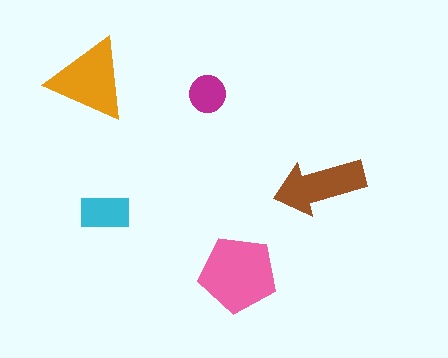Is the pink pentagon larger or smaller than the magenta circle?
Larger.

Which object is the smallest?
The magenta circle.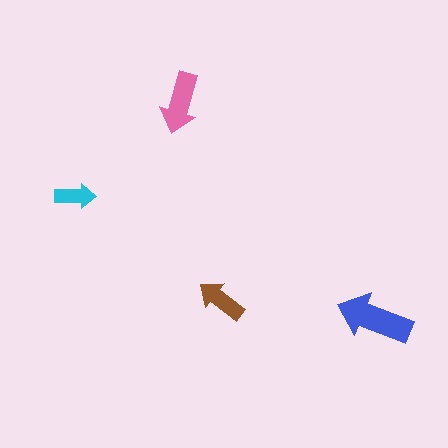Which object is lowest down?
The blue arrow is bottommost.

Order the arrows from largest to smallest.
the blue one, the pink one, the brown one, the cyan one.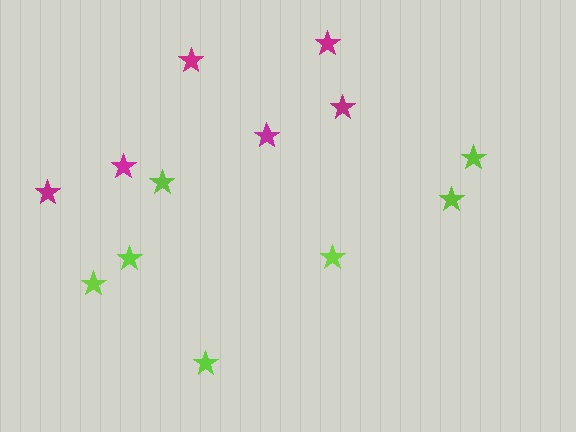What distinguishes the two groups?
There are 2 groups: one group of magenta stars (6) and one group of lime stars (7).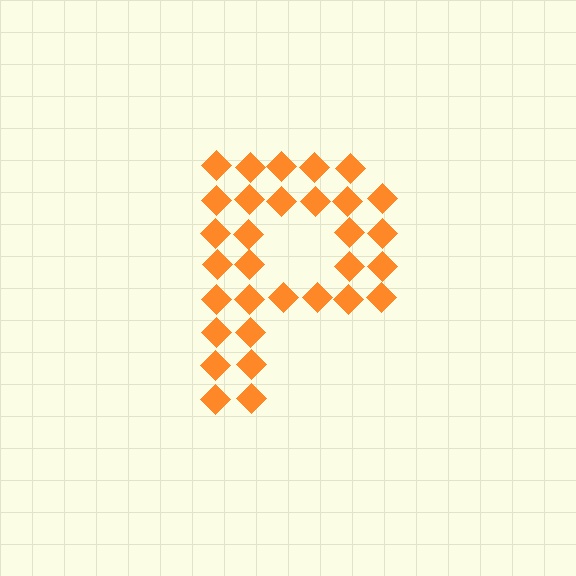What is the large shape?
The large shape is the letter P.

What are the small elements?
The small elements are diamonds.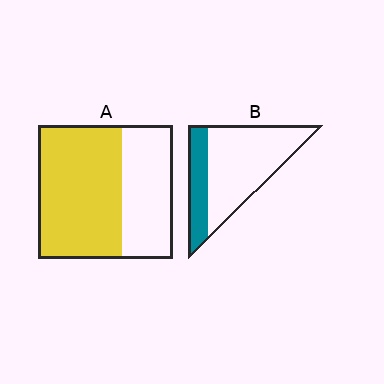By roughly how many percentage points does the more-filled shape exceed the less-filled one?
By roughly 35 percentage points (A over B).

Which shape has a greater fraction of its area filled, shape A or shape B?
Shape A.